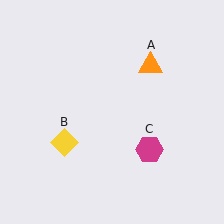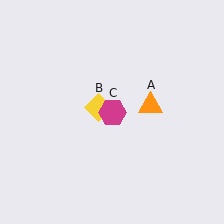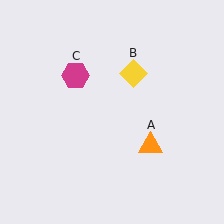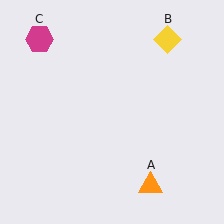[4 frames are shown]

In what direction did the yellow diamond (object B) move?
The yellow diamond (object B) moved up and to the right.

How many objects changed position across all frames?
3 objects changed position: orange triangle (object A), yellow diamond (object B), magenta hexagon (object C).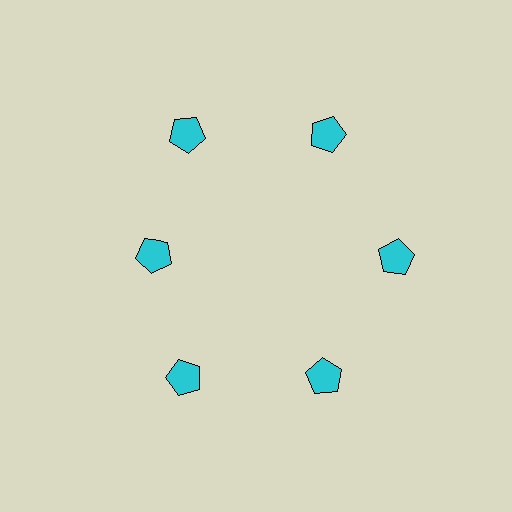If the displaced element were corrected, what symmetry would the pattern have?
It would have 6-fold rotational symmetry — the pattern would map onto itself every 60 degrees.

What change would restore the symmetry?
The symmetry would be restored by moving it outward, back onto the ring so that all 6 pentagons sit at equal angles and equal distance from the center.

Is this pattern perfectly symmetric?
No. The 6 cyan pentagons are arranged in a ring, but one element near the 9 o'clock position is pulled inward toward the center, breaking the 6-fold rotational symmetry.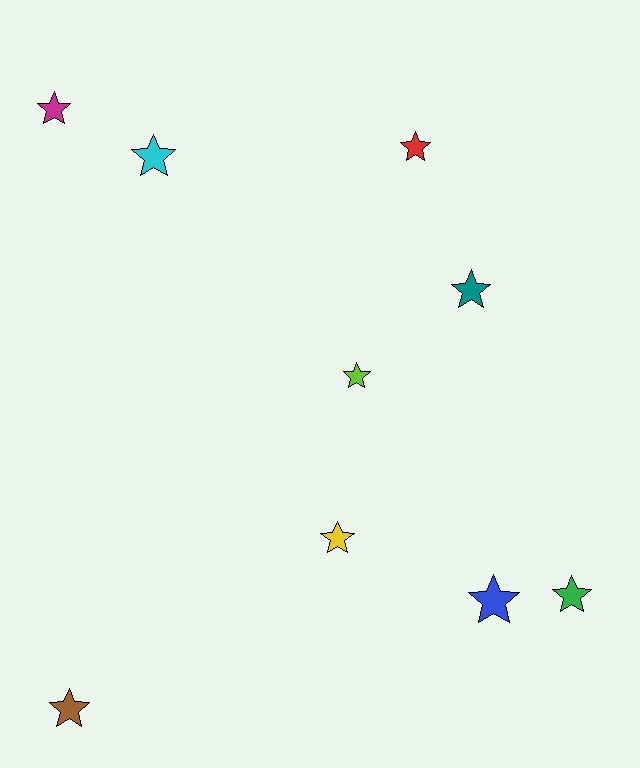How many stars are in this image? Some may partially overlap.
There are 9 stars.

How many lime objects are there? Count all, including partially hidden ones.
There is 1 lime object.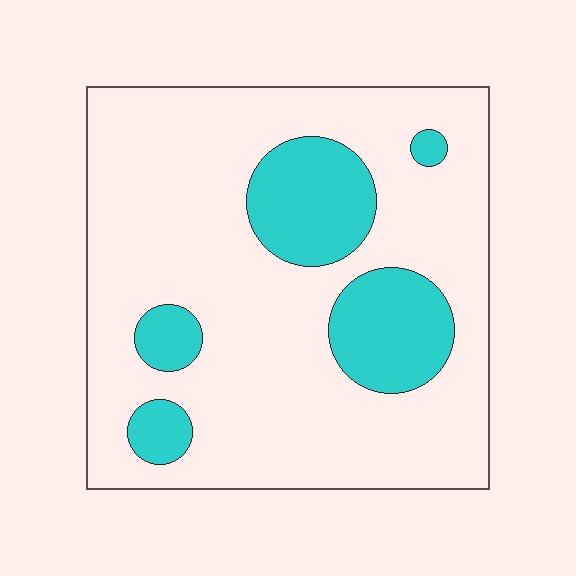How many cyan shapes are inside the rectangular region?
5.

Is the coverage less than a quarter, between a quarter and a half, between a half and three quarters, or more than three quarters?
Less than a quarter.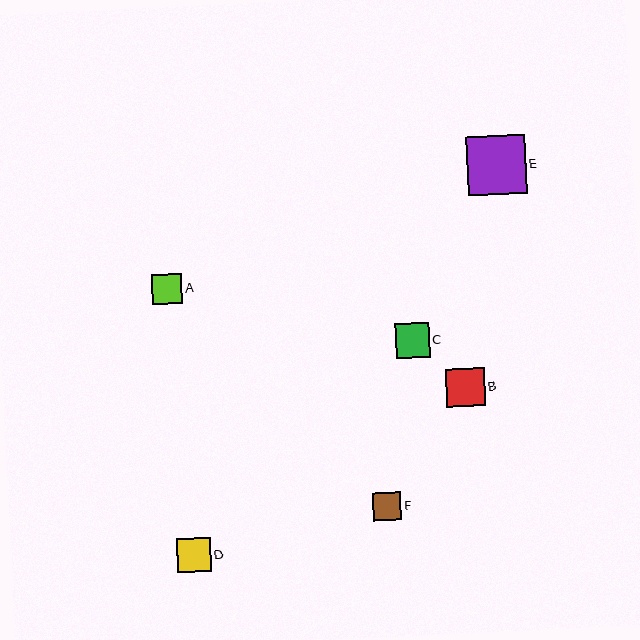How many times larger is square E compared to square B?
Square E is approximately 1.5 times the size of square B.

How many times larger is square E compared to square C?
Square E is approximately 1.7 times the size of square C.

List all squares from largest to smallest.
From largest to smallest: E, B, C, D, A, F.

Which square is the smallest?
Square F is the smallest with a size of approximately 28 pixels.